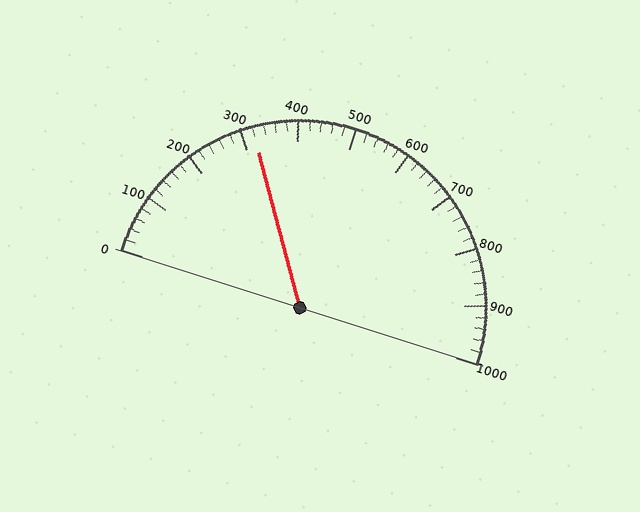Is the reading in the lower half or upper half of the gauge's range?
The reading is in the lower half of the range (0 to 1000).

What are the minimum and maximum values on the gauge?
The gauge ranges from 0 to 1000.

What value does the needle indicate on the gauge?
The needle indicates approximately 320.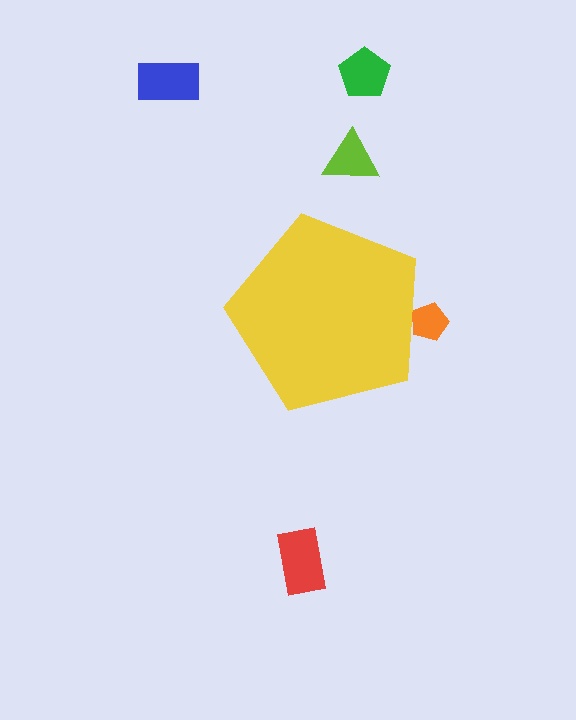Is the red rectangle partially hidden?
No, the red rectangle is fully visible.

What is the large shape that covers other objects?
A yellow pentagon.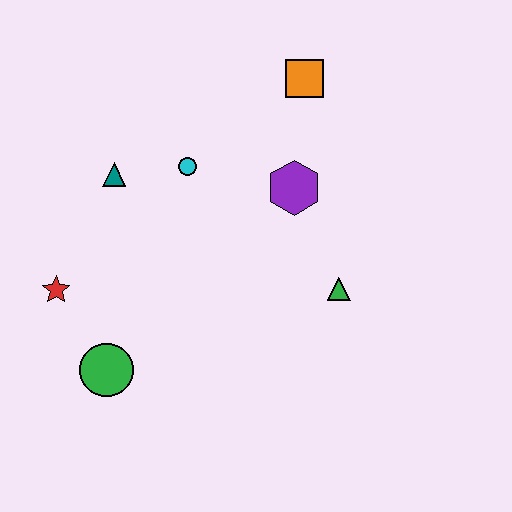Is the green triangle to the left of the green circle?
No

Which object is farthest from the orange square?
The green circle is farthest from the orange square.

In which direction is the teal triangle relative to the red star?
The teal triangle is above the red star.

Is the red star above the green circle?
Yes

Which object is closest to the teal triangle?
The cyan circle is closest to the teal triangle.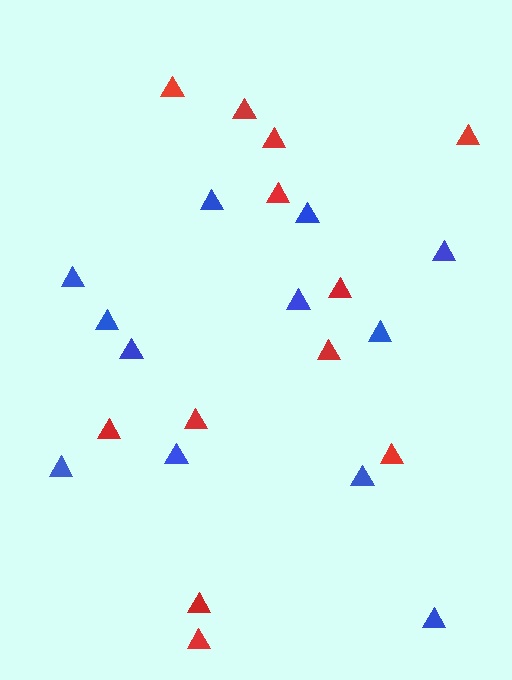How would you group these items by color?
There are 2 groups: one group of blue triangles (12) and one group of red triangles (12).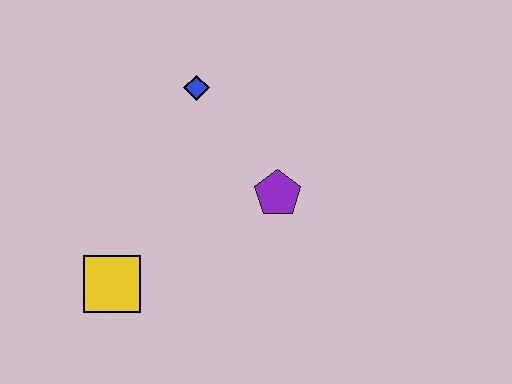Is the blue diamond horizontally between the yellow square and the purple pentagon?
Yes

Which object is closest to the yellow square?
The purple pentagon is closest to the yellow square.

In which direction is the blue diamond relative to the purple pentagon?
The blue diamond is above the purple pentagon.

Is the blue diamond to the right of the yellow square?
Yes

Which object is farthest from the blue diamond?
The yellow square is farthest from the blue diamond.